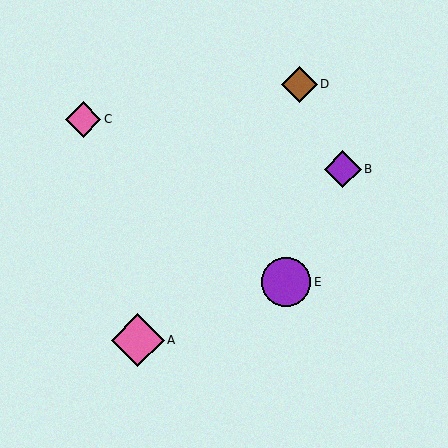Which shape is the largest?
The pink diamond (labeled A) is the largest.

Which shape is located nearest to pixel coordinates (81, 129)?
The pink diamond (labeled C) at (83, 119) is nearest to that location.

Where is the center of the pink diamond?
The center of the pink diamond is at (138, 340).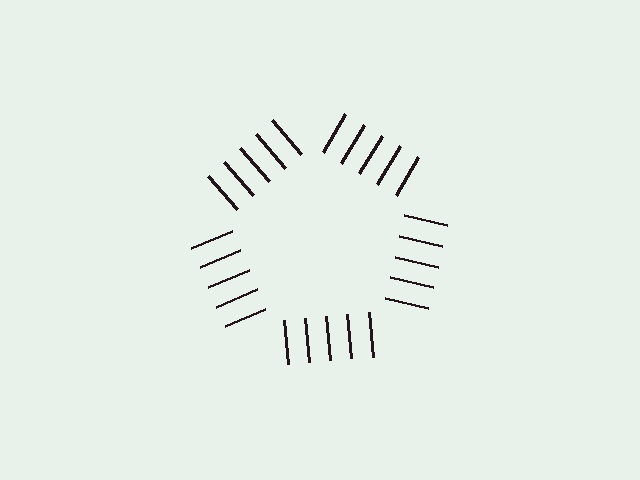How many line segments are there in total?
25 — 5 along each of the 5 edges.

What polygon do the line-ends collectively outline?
An illusory pentagon — the line segments terminate on its edges but no continuous stroke is drawn.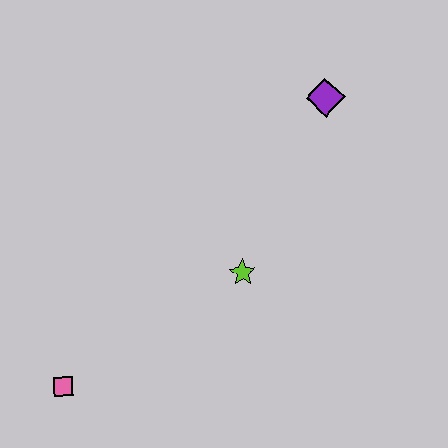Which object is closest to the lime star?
The purple diamond is closest to the lime star.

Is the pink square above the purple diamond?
No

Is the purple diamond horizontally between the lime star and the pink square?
No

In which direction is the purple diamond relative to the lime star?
The purple diamond is above the lime star.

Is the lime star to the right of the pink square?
Yes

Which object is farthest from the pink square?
The purple diamond is farthest from the pink square.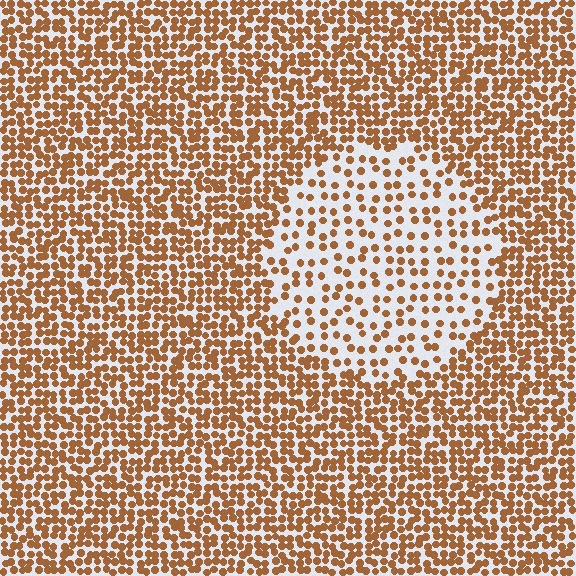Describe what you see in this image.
The image contains small brown elements arranged at two different densities. A circle-shaped region is visible where the elements are less densely packed than the surrounding area.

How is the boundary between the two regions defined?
The boundary is defined by a change in element density (approximately 2.3x ratio). All elements are the same color, size, and shape.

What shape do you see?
I see a circle.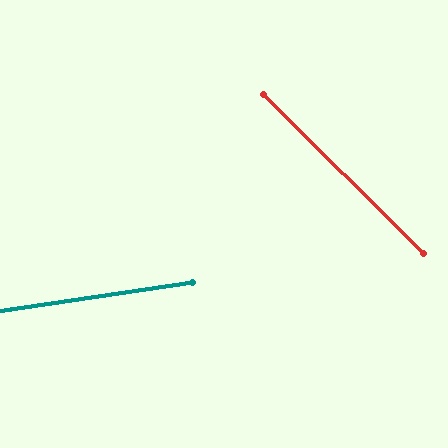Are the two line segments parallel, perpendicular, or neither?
Neither parallel nor perpendicular — they differ by about 53°.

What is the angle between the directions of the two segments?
Approximately 53 degrees.